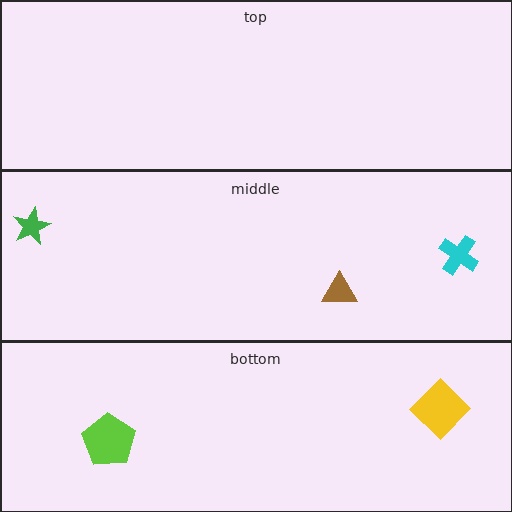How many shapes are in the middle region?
3.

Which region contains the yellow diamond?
The bottom region.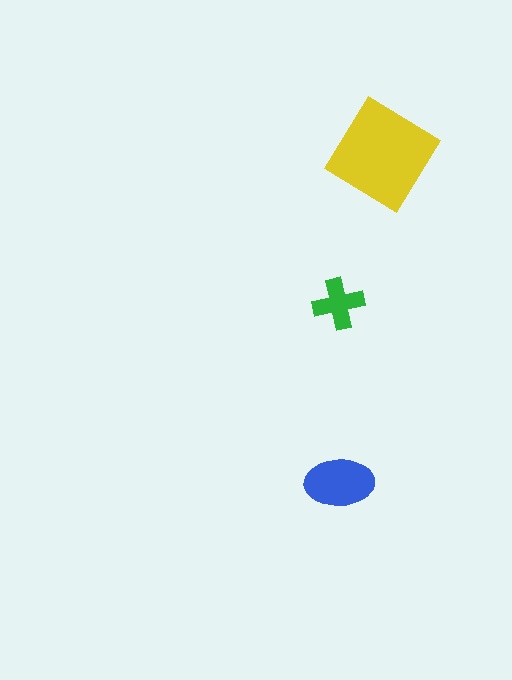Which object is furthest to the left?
The green cross is leftmost.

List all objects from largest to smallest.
The yellow diamond, the blue ellipse, the green cross.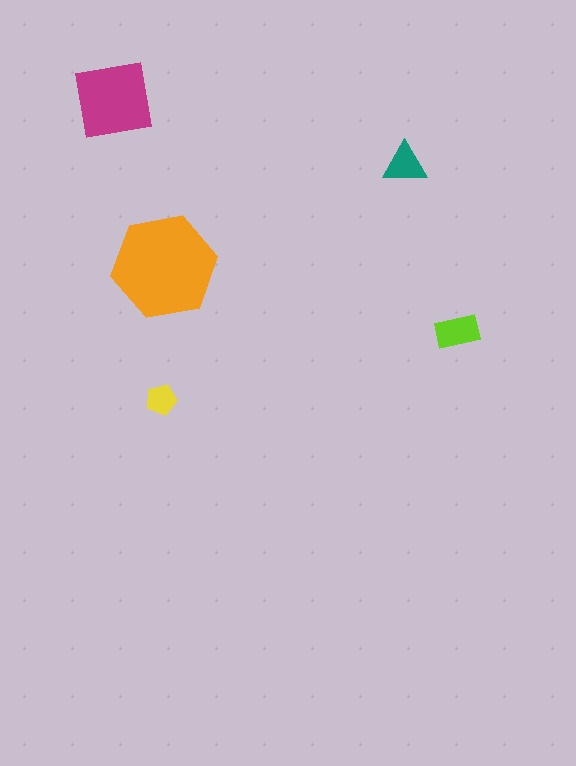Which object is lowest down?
The yellow pentagon is bottommost.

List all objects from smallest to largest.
The yellow pentagon, the teal triangle, the lime rectangle, the magenta square, the orange hexagon.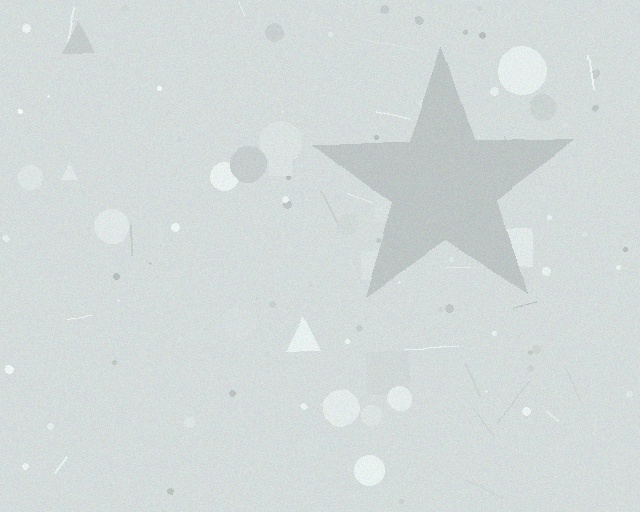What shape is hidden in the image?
A star is hidden in the image.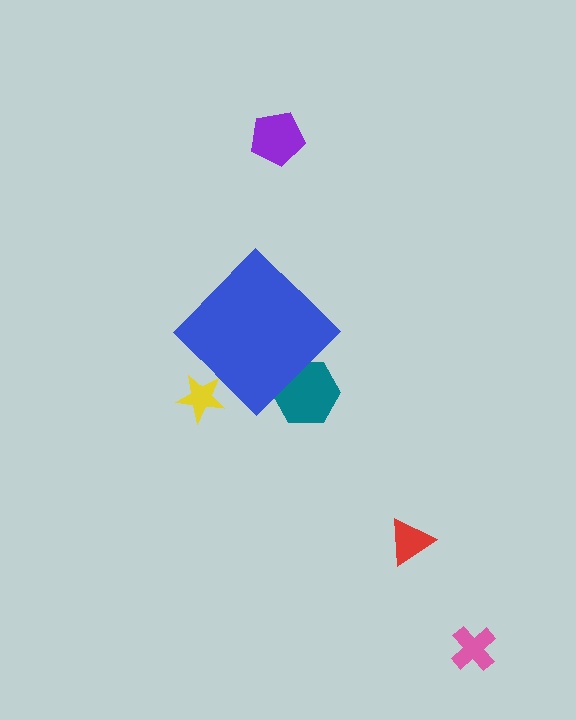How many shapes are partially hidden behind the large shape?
2 shapes are partially hidden.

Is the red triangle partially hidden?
No, the red triangle is fully visible.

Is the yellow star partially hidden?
Yes, the yellow star is partially hidden behind the blue diamond.